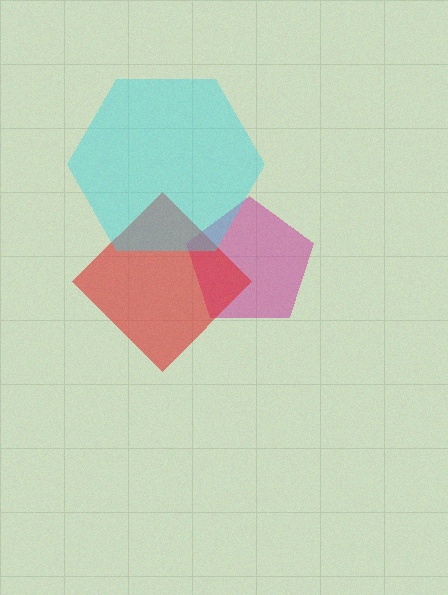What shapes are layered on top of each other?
The layered shapes are: a magenta pentagon, a red diamond, a cyan hexagon.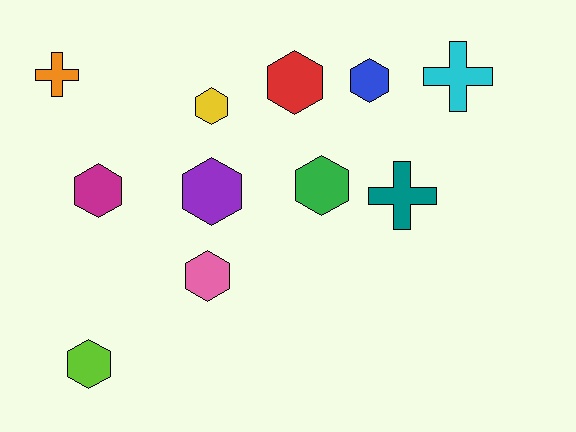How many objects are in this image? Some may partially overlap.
There are 11 objects.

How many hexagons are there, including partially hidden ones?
There are 8 hexagons.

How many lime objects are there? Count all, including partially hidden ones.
There is 1 lime object.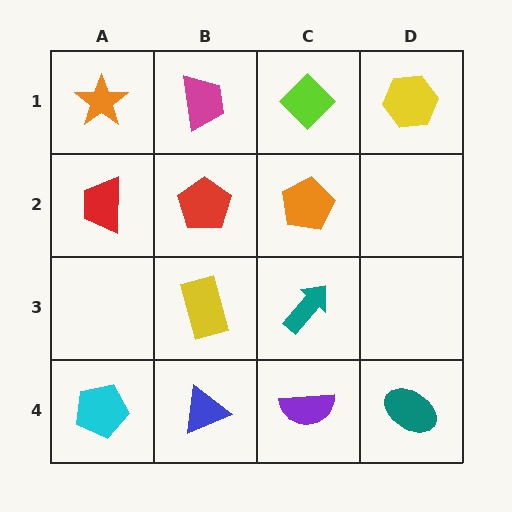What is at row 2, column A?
A red trapezoid.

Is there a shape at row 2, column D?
No, that cell is empty.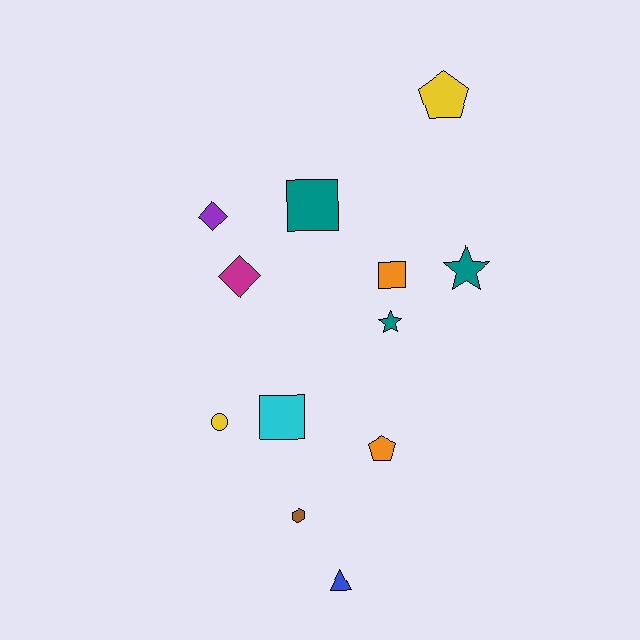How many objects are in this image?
There are 12 objects.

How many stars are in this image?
There are 2 stars.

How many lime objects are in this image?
There are no lime objects.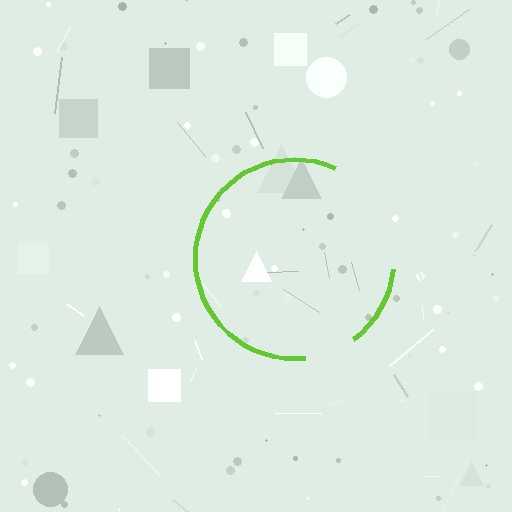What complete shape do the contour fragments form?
The contour fragments form a circle.